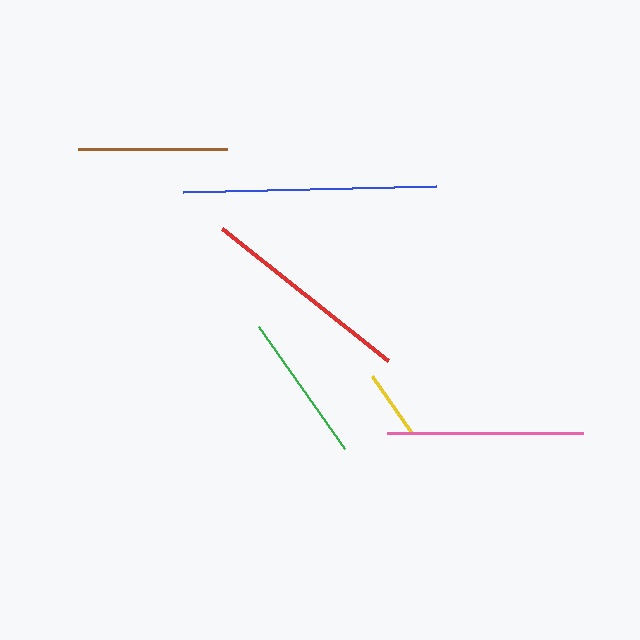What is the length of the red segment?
The red segment is approximately 212 pixels long.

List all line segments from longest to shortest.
From longest to shortest: blue, red, pink, green, brown, yellow.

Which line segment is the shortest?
The yellow line is the shortest at approximately 68 pixels.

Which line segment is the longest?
The blue line is the longest at approximately 252 pixels.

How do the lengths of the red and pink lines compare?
The red and pink lines are approximately the same length.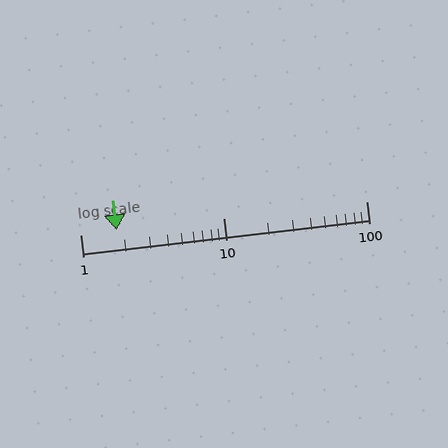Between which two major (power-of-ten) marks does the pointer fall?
The pointer is between 1 and 10.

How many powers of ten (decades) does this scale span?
The scale spans 2 decades, from 1 to 100.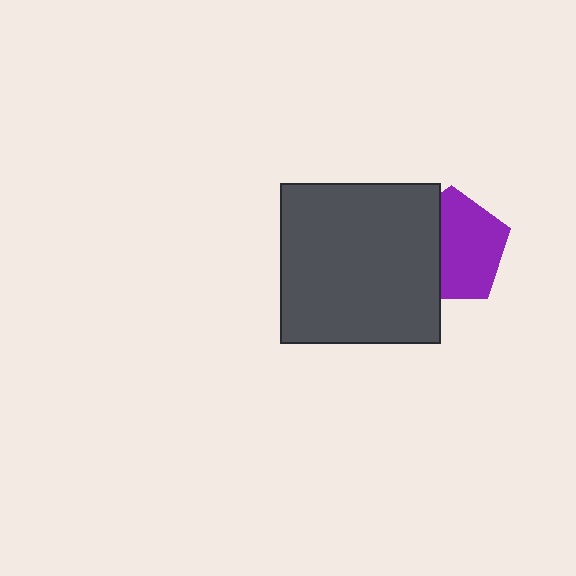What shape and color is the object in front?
The object in front is a dark gray square.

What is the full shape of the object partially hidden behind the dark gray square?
The partially hidden object is a purple pentagon.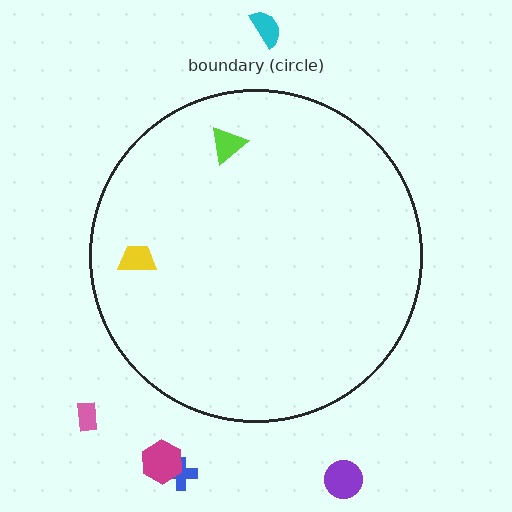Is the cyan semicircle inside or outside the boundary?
Outside.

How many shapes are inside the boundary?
2 inside, 5 outside.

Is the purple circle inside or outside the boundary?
Outside.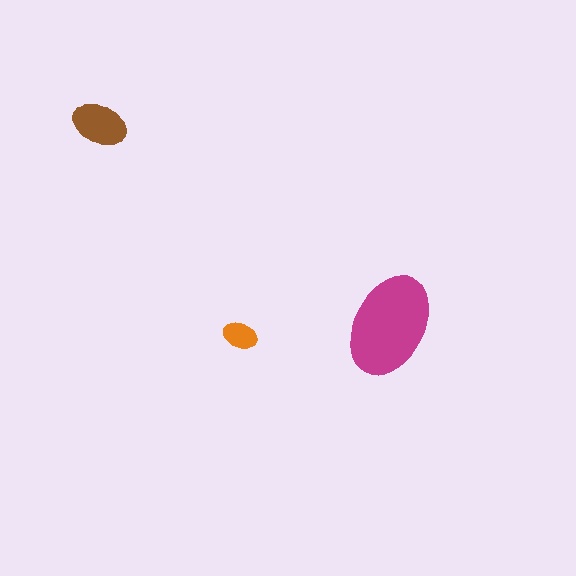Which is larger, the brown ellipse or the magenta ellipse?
The magenta one.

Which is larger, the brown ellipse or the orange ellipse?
The brown one.